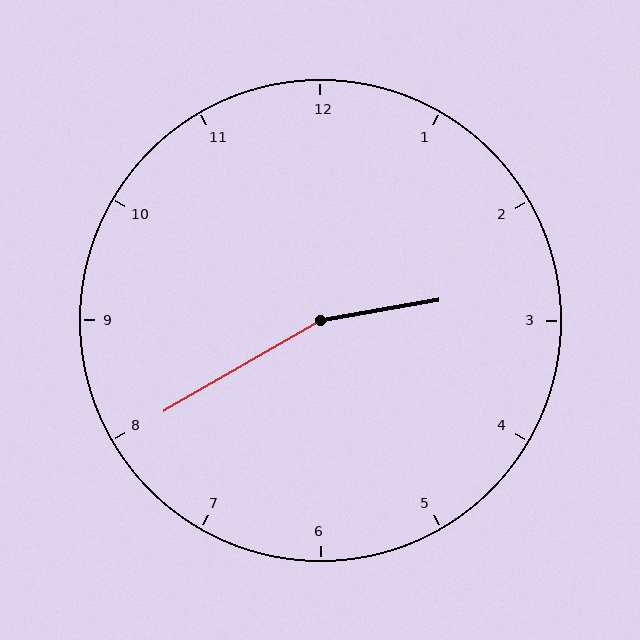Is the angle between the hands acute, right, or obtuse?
It is obtuse.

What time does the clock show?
2:40.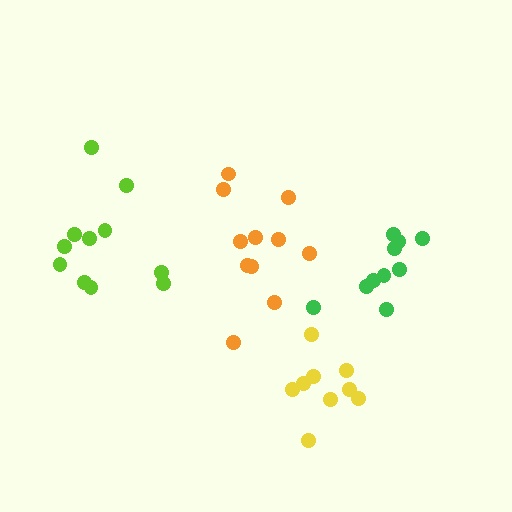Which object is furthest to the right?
The green cluster is rightmost.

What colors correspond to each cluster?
The clusters are colored: lime, yellow, orange, green.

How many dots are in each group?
Group 1: 11 dots, Group 2: 9 dots, Group 3: 11 dots, Group 4: 10 dots (41 total).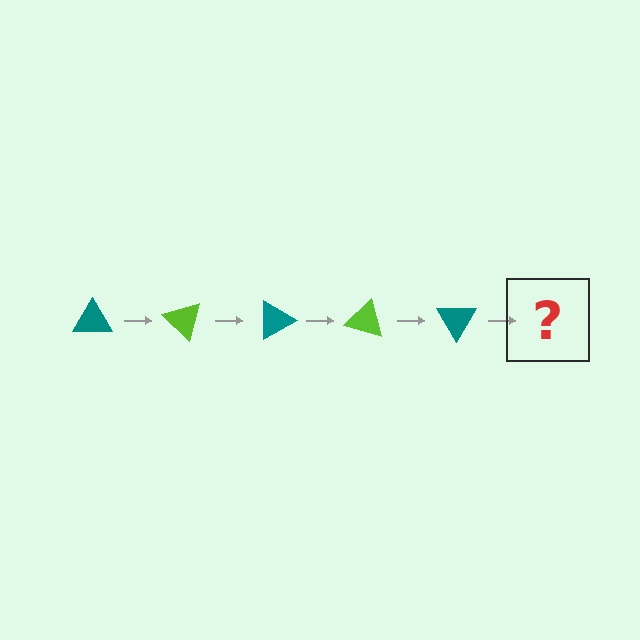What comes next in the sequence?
The next element should be a lime triangle, rotated 225 degrees from the start.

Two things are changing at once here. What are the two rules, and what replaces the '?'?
The two rules are that it rotates 45 degrees each step and the color cycles through teal and lime. The '?' should be a lime triangle, rotated 225 degrees from the start.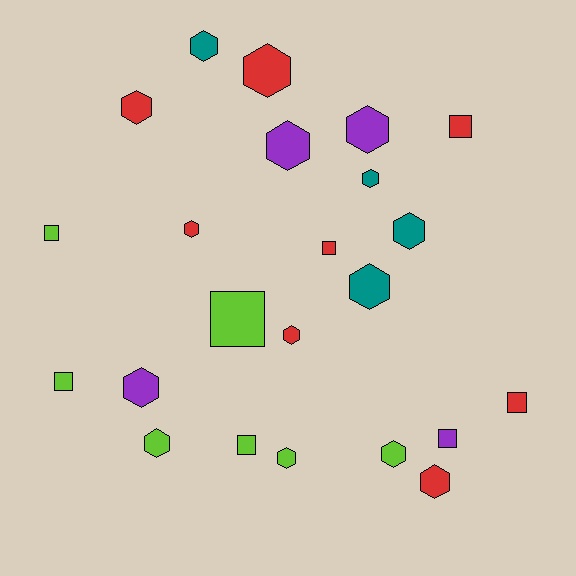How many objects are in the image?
There are 23 objects.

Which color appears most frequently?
Red, with 8 objects.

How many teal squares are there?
There are no teal squares.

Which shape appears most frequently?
Hexagon, with 15 objects.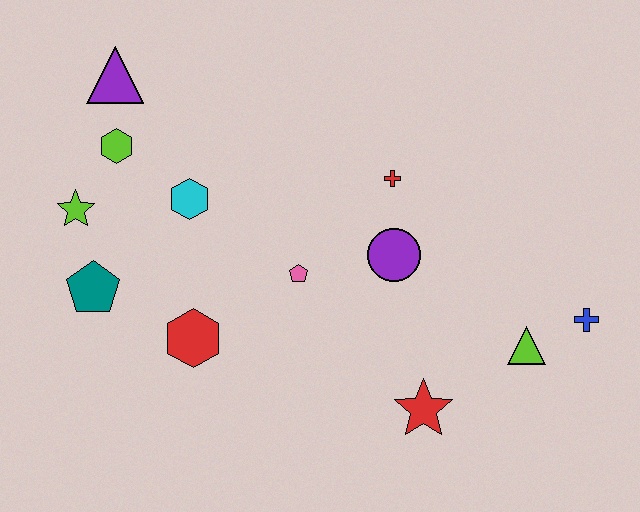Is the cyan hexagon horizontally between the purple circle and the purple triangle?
Yes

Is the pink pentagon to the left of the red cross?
Yes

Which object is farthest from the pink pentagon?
The blue cross is farthest from the pink pentagon.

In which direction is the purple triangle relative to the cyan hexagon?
The purple triangle is above the cyan hexagon.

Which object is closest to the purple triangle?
The lime hexagon is closest to the purple triangle.